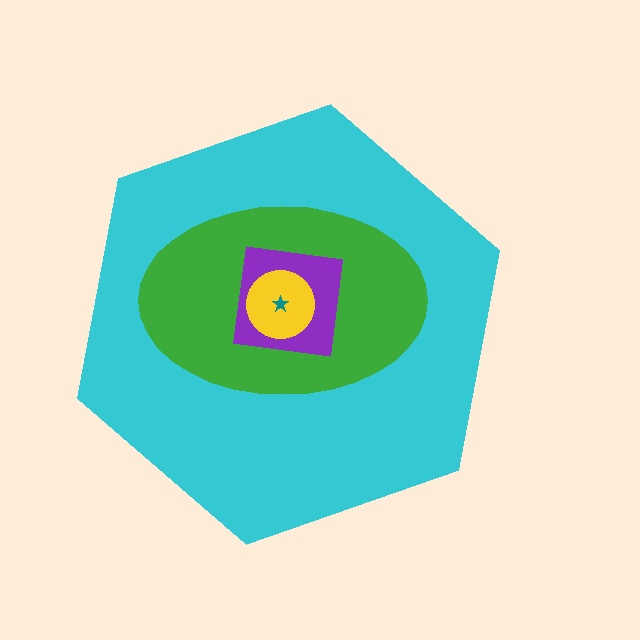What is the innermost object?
The teal star.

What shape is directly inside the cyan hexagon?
The green ellipse.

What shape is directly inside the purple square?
The yellow circle.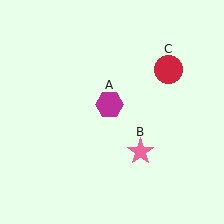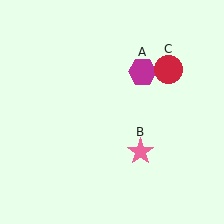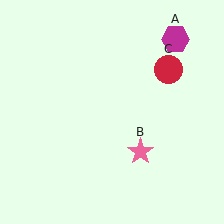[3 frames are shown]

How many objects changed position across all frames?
1 object changed position: magenta hexagon (object A).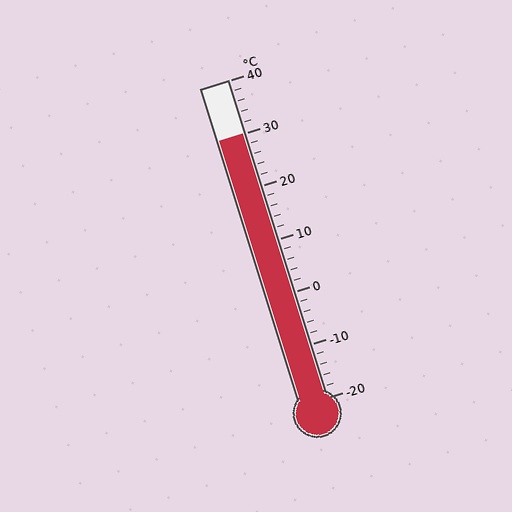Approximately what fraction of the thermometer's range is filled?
The thermometer is filled to approximately 85% of its range.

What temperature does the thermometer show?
The thermometer shows approximately 30°C.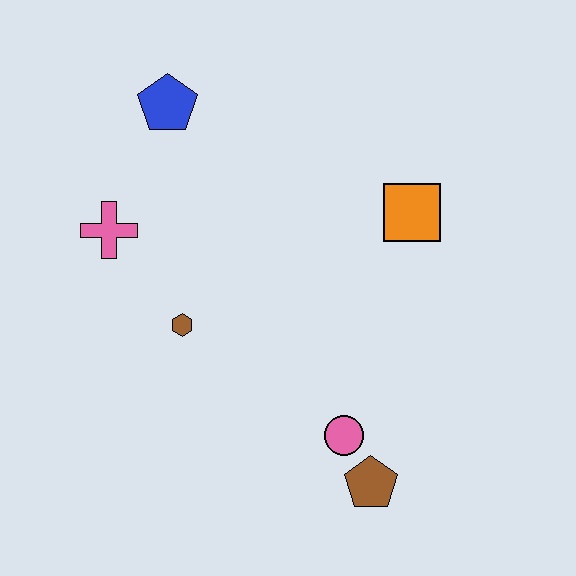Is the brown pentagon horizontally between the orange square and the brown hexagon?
Yes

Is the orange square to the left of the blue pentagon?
No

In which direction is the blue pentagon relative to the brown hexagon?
The blue pentagon is above the brown hexagon.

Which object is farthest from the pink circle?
The blue pentagon is farthest from the pink circle.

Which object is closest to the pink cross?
The brown hexagon is closest to the pink cross.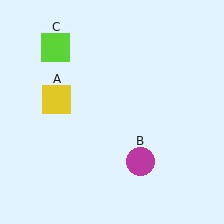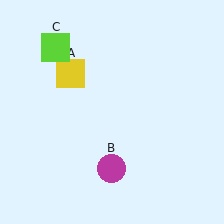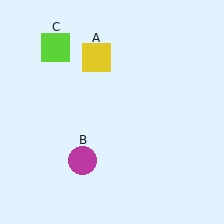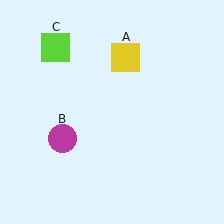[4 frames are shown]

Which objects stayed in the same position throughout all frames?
Lime square (object C) remained stationary.